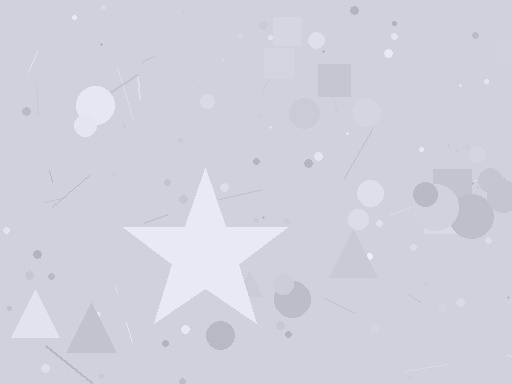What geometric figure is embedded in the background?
A star is embedded in the background.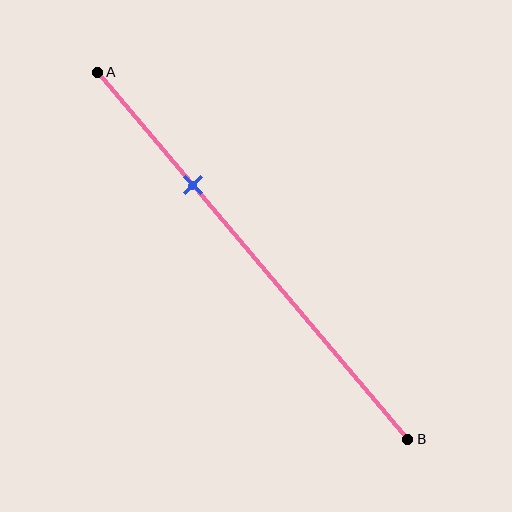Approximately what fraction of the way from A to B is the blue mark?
The blue mark is approximately 30% of the way from A to B.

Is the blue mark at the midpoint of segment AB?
No, the mark is at about 30% from A, not at the 50% midpoint.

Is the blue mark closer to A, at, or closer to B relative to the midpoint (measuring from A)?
The blue mark is closer to point A than the midpoint of segment AB.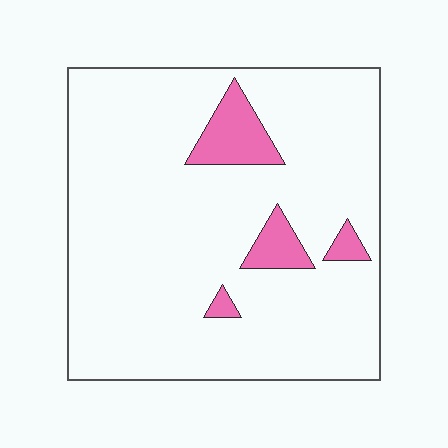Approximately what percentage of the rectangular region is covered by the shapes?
Approximately 10%.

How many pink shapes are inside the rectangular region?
4.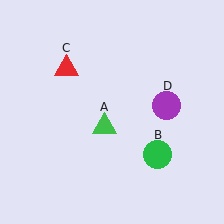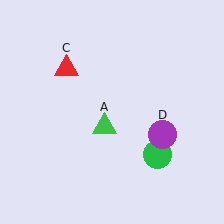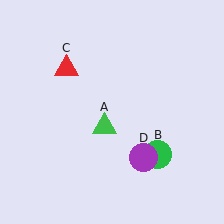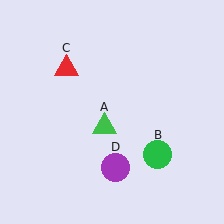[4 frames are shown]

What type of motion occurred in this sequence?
The purple circle (object D) rotated clockwise around the center of the scene.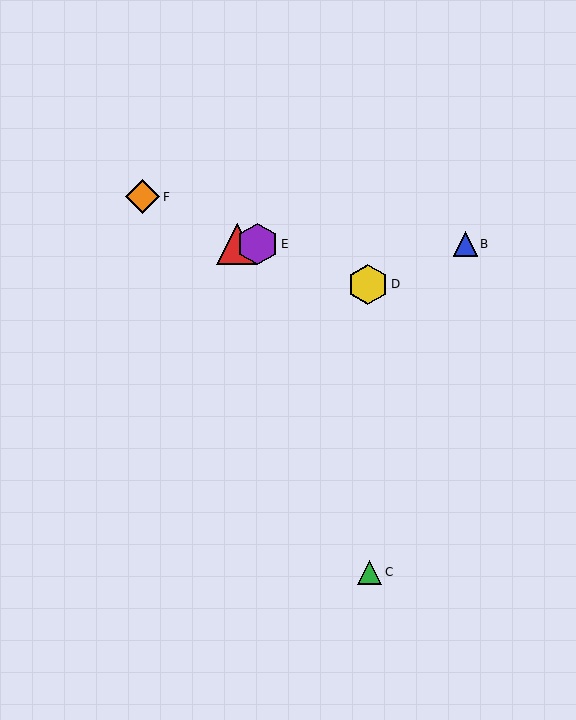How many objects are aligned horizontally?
3 objects (A, B, E) are aligned horizontally.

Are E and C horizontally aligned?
No, E is at y≈244 and C is at y≈572.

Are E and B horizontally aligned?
Yes, both are at y≈244.